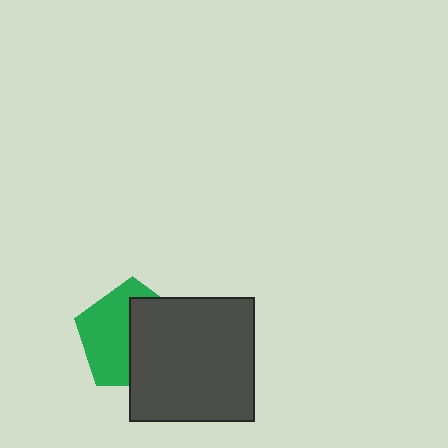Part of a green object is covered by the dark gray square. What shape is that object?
It is a pentagon.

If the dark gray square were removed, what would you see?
You would see the complete green pentagon.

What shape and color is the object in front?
The object in front is a dark gray square.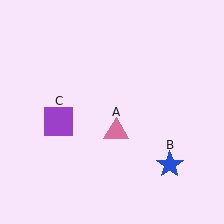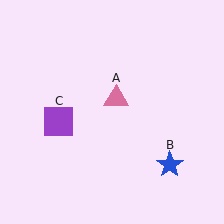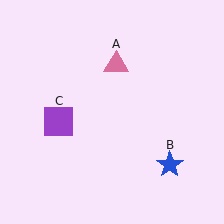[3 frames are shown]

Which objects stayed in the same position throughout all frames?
Blue star (object B) and purple square (object C) remained stationary.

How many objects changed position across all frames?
1 object changed position: pink triangle (object A).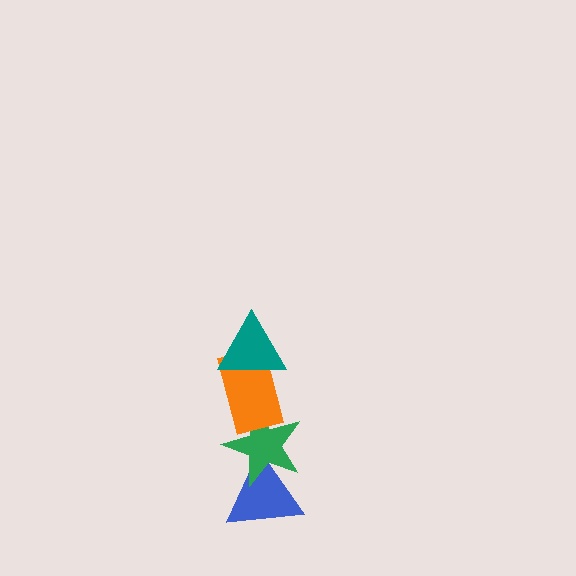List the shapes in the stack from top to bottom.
From top to bottom: the teal triangle, the orange rectangle, the green star, the blue triangle.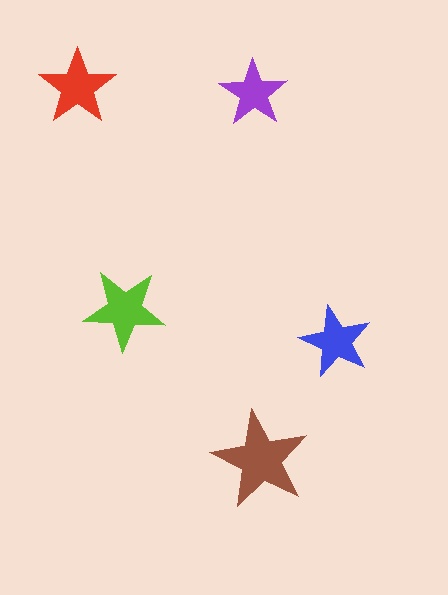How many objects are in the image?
There are 5 objects in the image.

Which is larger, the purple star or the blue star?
The blue one.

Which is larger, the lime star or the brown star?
The brown one.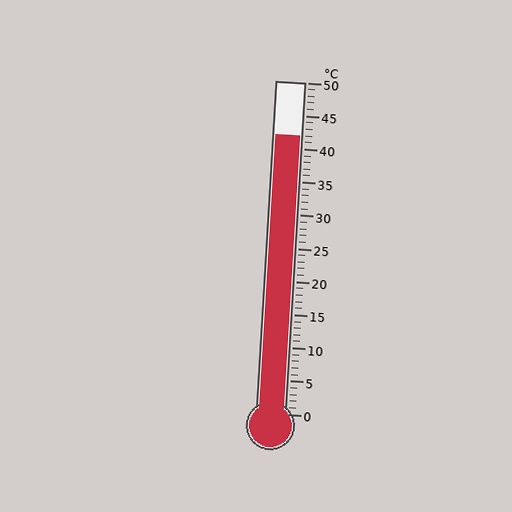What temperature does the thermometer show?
The thermometer shows approximately 42°C.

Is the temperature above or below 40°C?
The temperature is above 40°C.